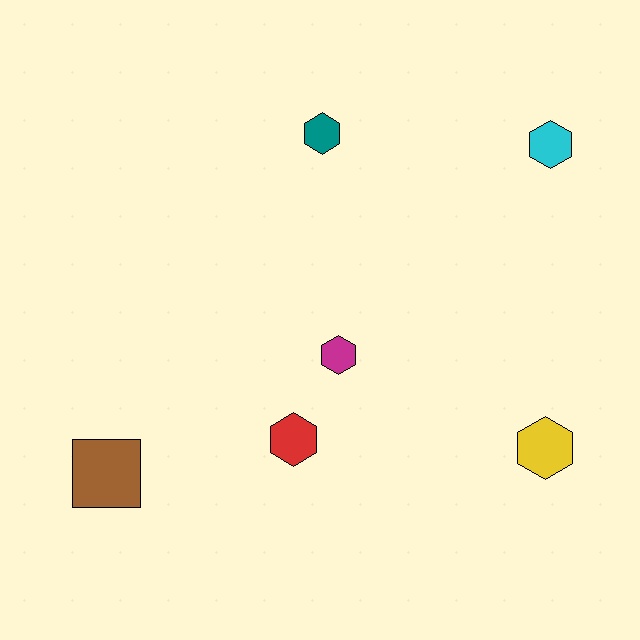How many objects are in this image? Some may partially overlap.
There are 6 objects.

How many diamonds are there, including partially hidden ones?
There are no diamonds.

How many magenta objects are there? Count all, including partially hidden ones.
There is 1 magenta object.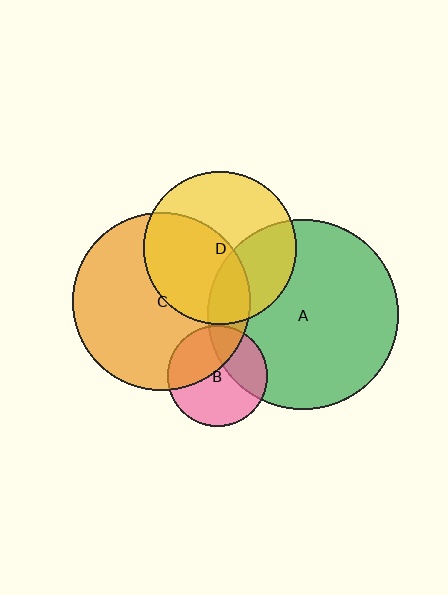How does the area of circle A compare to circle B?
Approximately 3.6 times.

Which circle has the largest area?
Circle A (green).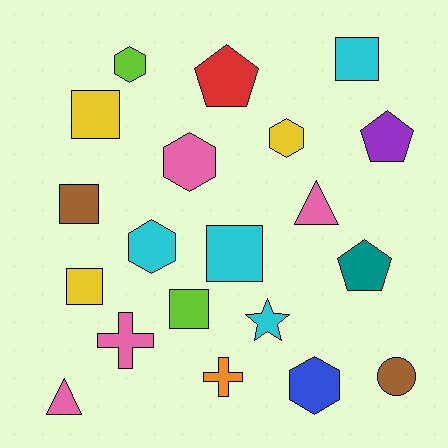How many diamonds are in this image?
There are no diamonds.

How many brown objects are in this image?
There are 2 brown objects.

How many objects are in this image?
There are 20 objects.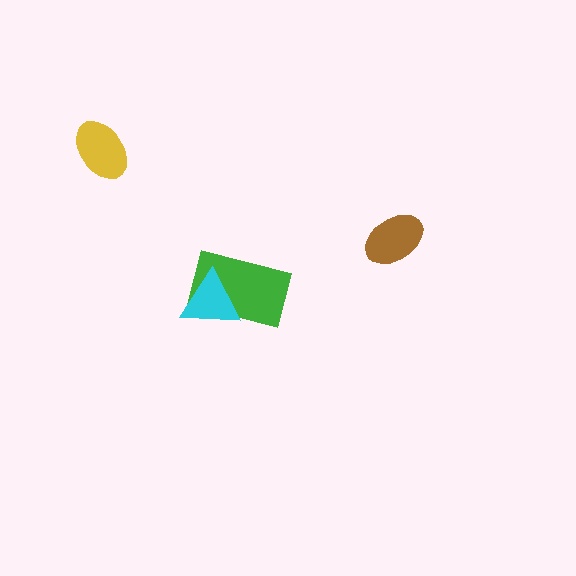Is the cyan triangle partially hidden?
No, no other shape covers it.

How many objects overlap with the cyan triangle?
1 object overlaps with the cyan triangle.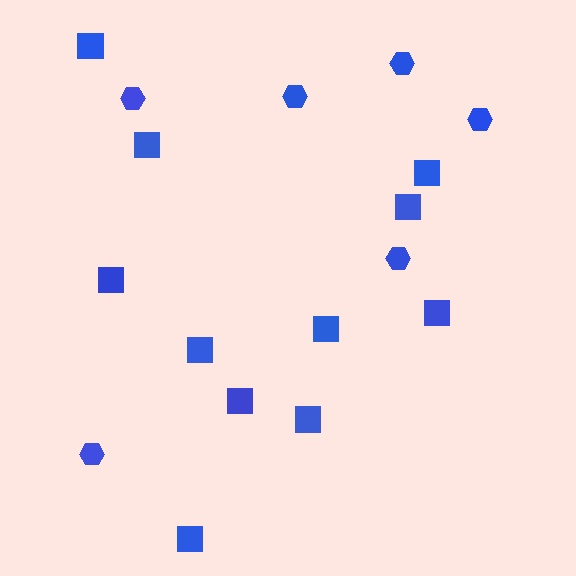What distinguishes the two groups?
There are 2 groups: one group of hexagons (6) and one group of squares (11).